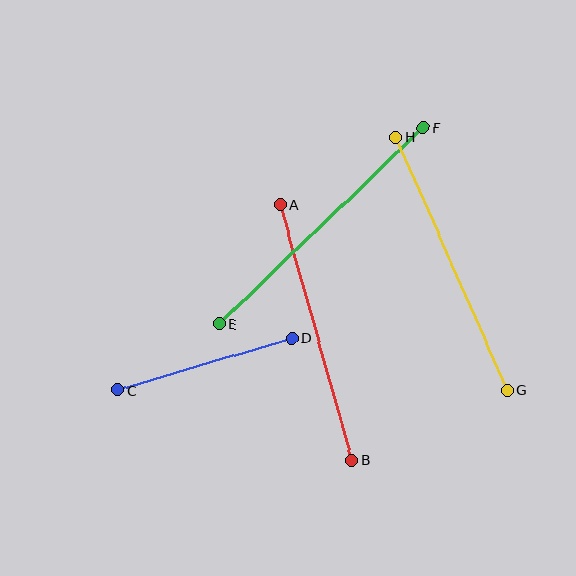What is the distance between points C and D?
The distance is approximately 182 pixels.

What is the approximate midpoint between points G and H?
The midpoint is at approximately (452, 264) pixels.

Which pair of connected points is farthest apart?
Points E and F are farthest apart.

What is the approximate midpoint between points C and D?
The midpoint is at approximately (205, 364) pixels.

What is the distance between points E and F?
The distance is approximately 283 pixels.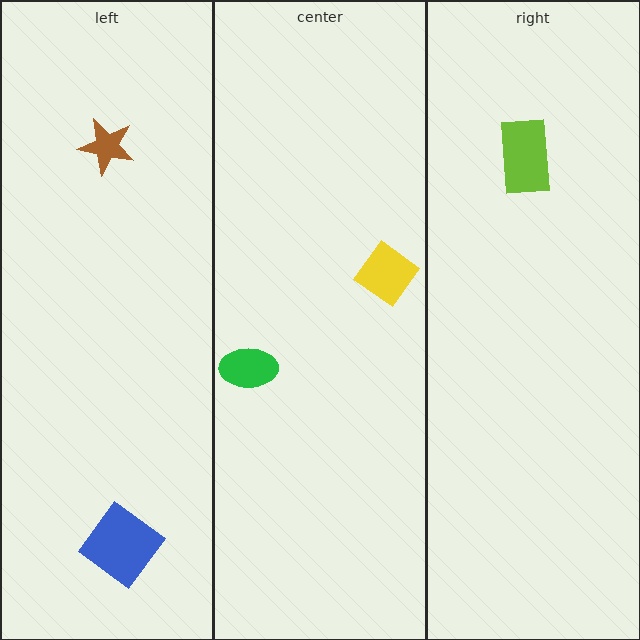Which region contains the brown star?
The left region.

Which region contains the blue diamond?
The left region.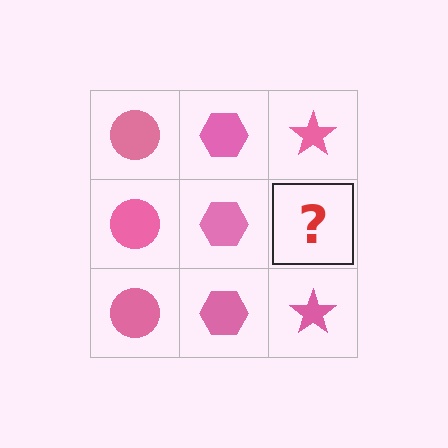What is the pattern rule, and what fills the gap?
The rule is that each column has a consistent shape. The gap should be filled with a pink star.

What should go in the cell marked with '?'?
The missing cell should contain a pink star.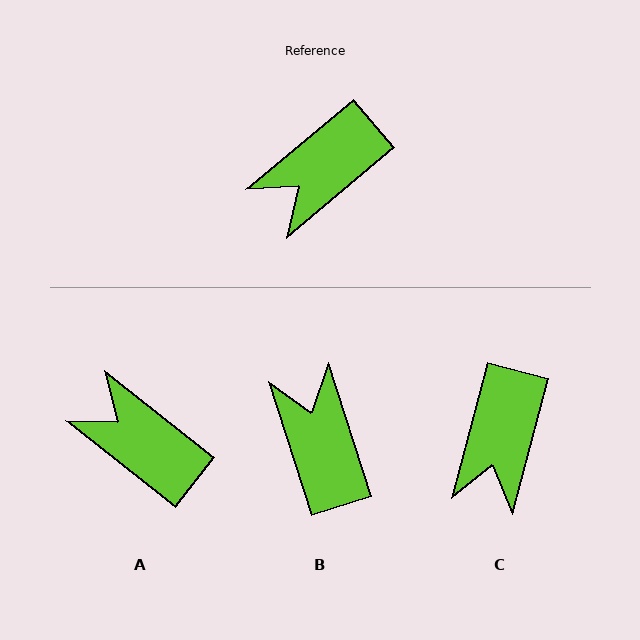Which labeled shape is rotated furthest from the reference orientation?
B, about 112 degrees away.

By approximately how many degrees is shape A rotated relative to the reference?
Approximately 78 degrees clockwise.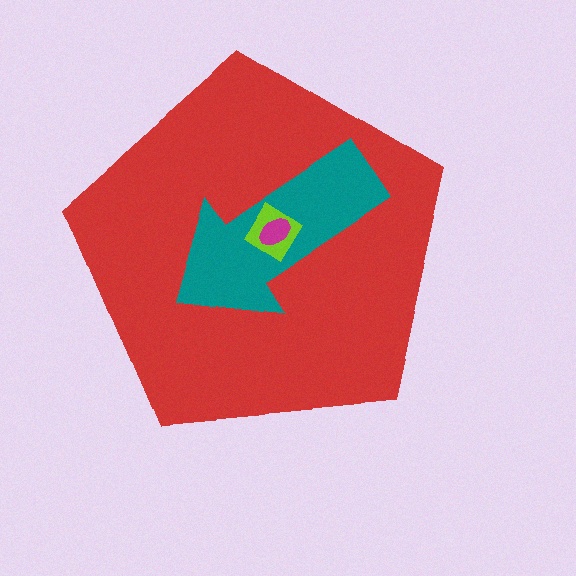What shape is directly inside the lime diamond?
The magenta ellipse.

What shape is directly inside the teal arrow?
The lime diamond.